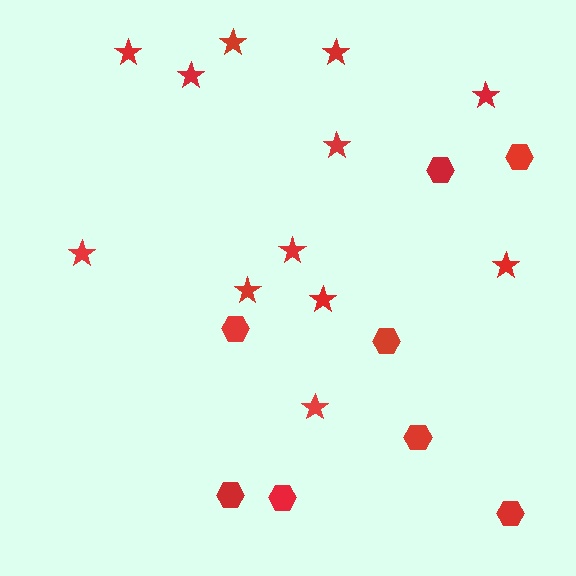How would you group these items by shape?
There are 2 groups: one group of stars (12) and one group of hexagons (8).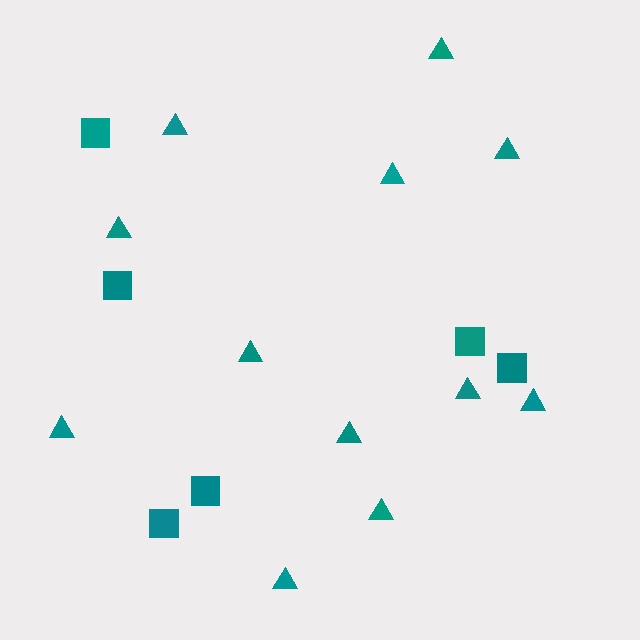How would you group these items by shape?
There are 2 groups: one group of triangles (12) and one group of squares (6).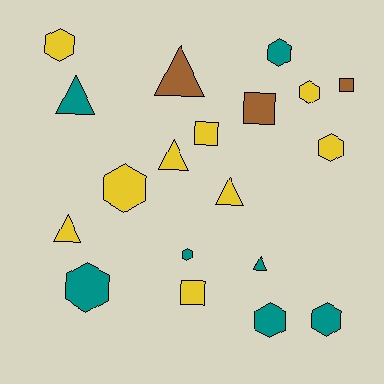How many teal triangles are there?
There are 2 teal triangles.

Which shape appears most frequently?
Hexagon, with 9 objects.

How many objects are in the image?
There are 19 objects.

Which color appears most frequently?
Yellow, with 9 objects.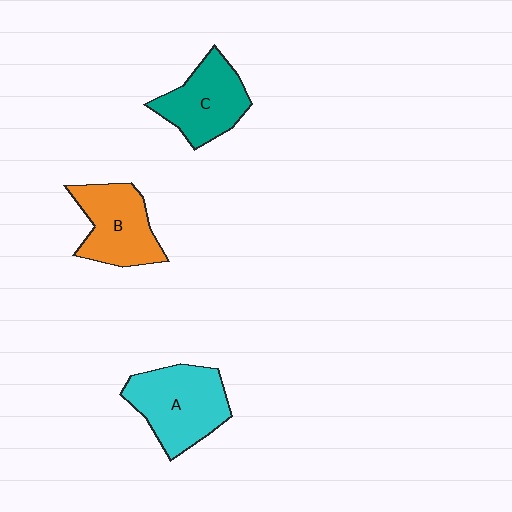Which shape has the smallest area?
Shape C (teal).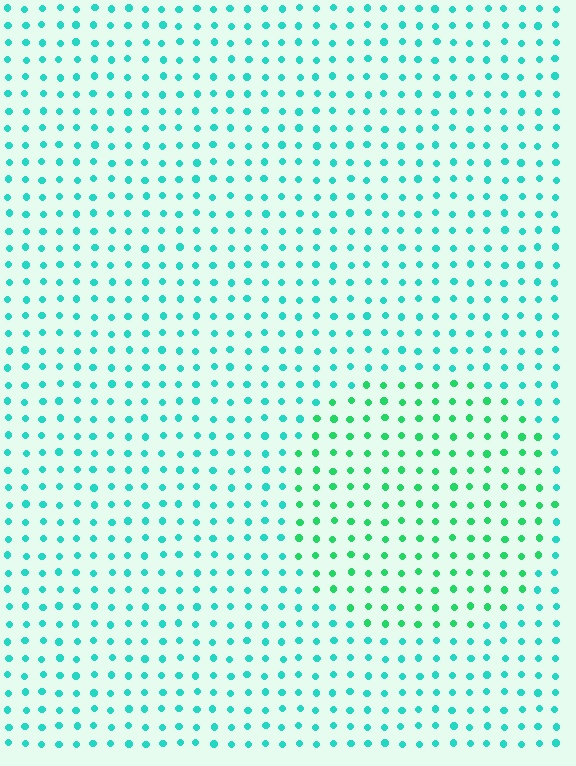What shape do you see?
I see a circle.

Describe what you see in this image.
The image is filled with small cyan elements in a uniform arrangement. A circle-shaped region is visible where the elements are tinted to a slightly different hue, forming a subtle color boundary.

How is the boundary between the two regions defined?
The boundary is defined purely by a slight shift in hue (about 32 degrees). Spacing, size, and orientation are identical on both sides.